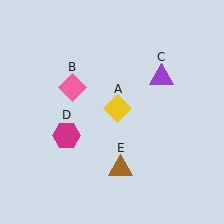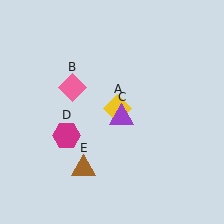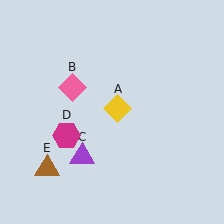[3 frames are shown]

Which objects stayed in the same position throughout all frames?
Yellow diamond (object A) and pink diamond (object B) and magenta hexagon (object D) remained stationary.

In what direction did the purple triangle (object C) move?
The purple triangle (object C) moved down and to the left.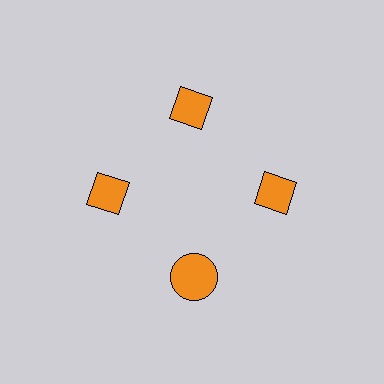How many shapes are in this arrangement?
There are 4 shapes arranged in a ring pattern.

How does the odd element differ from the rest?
It has a different shape: circle instead of diamond.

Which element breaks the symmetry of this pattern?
The orange circle at roughly the 6 o'clock position breaks the symmetry. All other shapes are orange diamonds.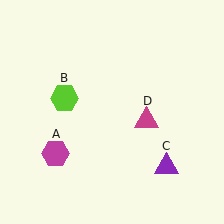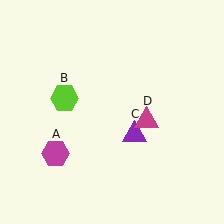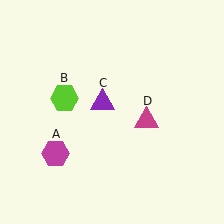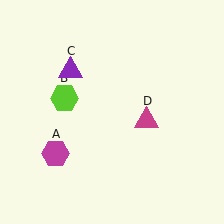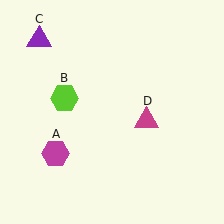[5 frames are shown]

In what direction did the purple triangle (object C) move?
The purple triangle (object C) moved up and to the left.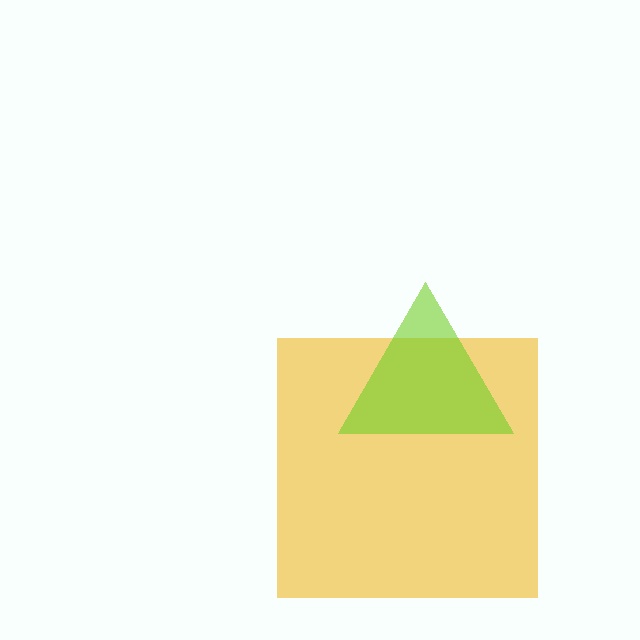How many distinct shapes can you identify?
There are 2 distinct shapes: a yellow square, a lime triangle.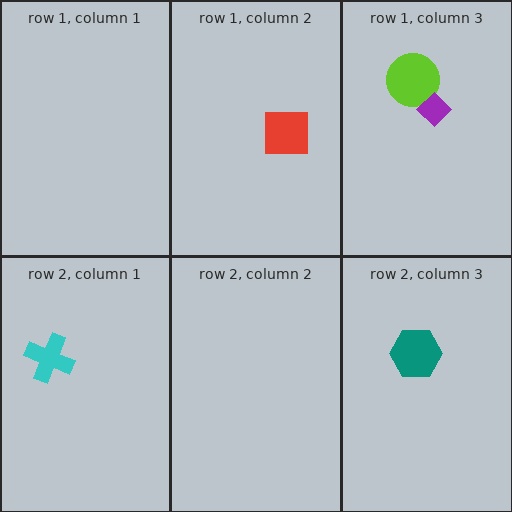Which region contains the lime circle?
The row 1, column 3 region.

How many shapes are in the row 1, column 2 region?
1.